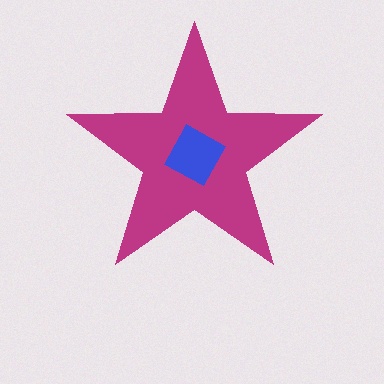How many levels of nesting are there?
2.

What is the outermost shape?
The magenta star.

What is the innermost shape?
The blue square.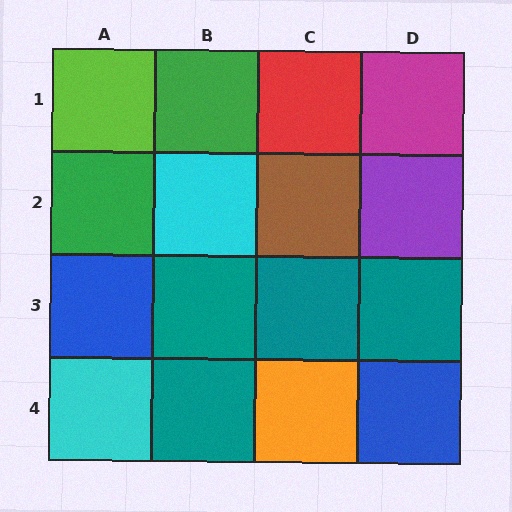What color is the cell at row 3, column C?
Teal.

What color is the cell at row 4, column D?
Blue.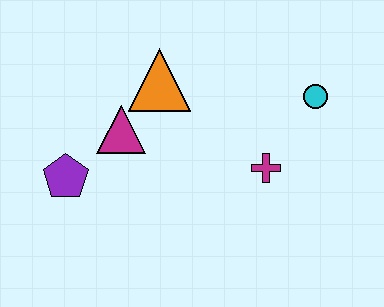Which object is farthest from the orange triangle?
The cyan circle is farthest from the orange triangle.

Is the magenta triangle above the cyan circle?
No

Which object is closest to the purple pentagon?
The magenta triangle is closest to the purple pentagon.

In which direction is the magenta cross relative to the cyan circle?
The magenta cross is below the cyan circle.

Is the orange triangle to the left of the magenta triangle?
No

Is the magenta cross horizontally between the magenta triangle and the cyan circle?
Yes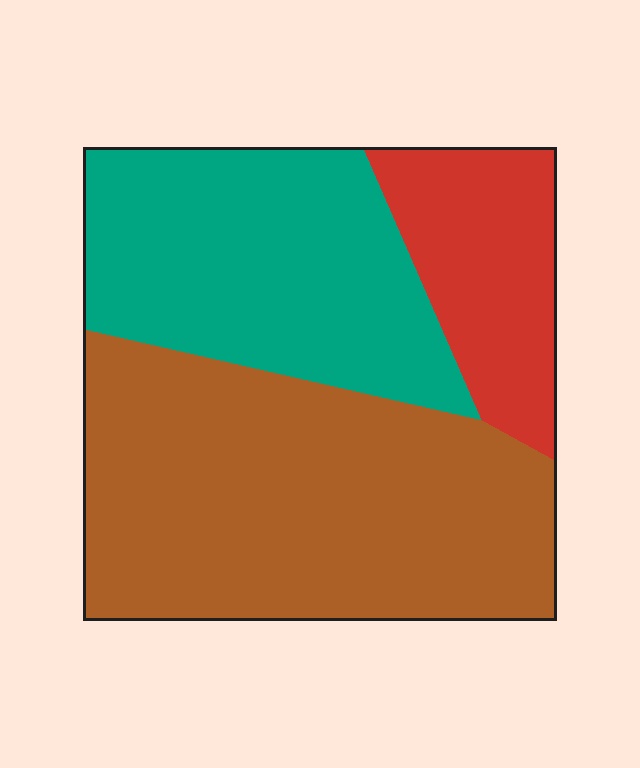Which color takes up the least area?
Red, at roughly 15%.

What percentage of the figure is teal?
Teal takes up between a sixth and a third of the figure.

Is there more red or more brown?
Brown.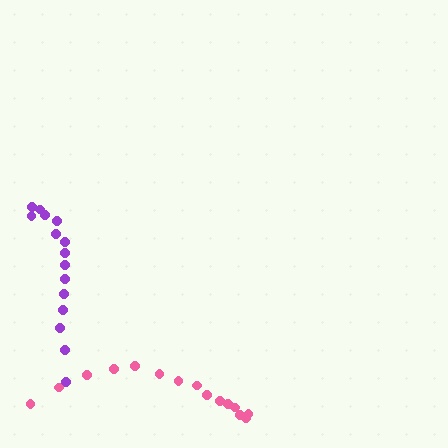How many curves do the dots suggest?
There are 2 distinct paths.